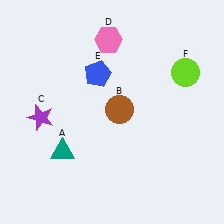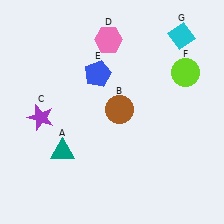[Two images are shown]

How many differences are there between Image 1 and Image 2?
There is 1 difference between the two images.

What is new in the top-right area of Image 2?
A cyan diamond (G) was added in the top-right area of Image 2.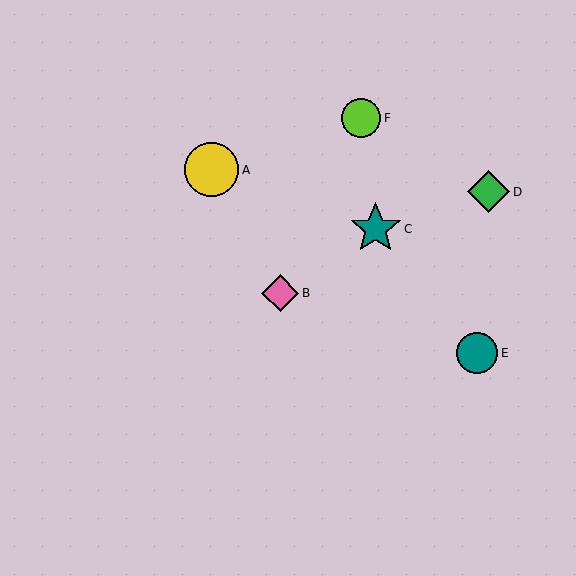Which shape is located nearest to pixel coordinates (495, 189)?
The green diamond (labeled D) at (489, 192) is nearest to that location.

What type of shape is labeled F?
Shape F is a lime circle.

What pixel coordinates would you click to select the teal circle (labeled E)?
Click at (477, 353) to select the teal circle E.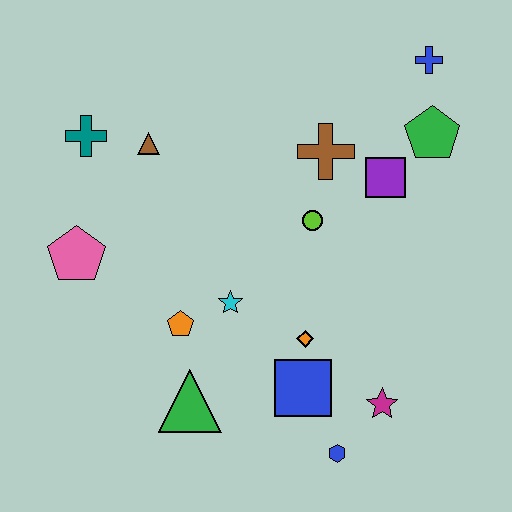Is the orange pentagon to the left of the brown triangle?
No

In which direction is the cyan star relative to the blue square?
The cyan star is above the blue square.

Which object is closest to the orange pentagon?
The cyan star is closest to the orange pentagon.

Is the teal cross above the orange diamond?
Yes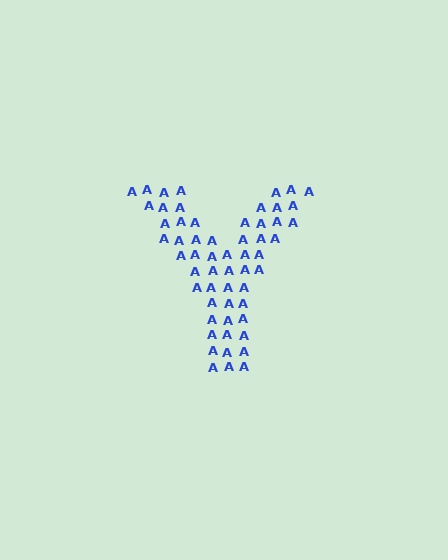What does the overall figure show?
The overall figure shows the letter Y.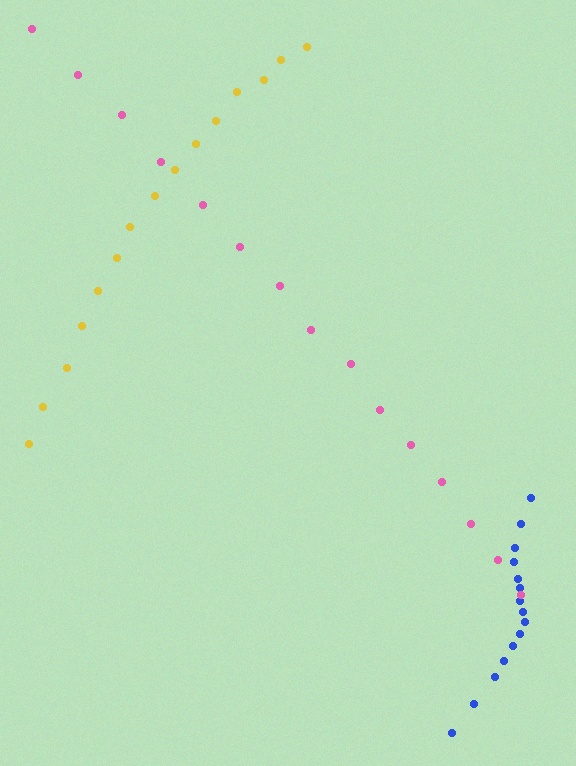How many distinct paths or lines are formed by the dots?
There are 3 distinct paths.